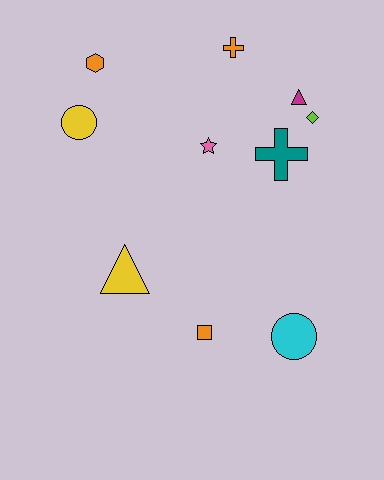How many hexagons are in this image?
There is 1 hexagon.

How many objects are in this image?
There are 10 objects.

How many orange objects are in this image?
There are 3 orange objects.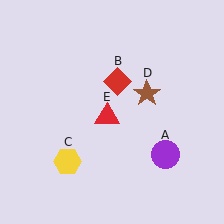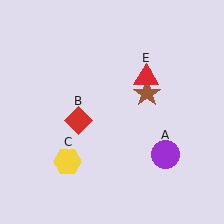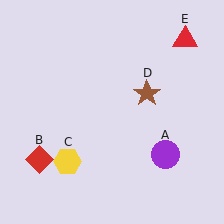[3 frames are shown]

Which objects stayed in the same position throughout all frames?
Purple circle (object A) and yellow hexagon (object C) and brown star (object D) remained stationary.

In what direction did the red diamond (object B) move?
The red diamond (object B) moved down and to the left.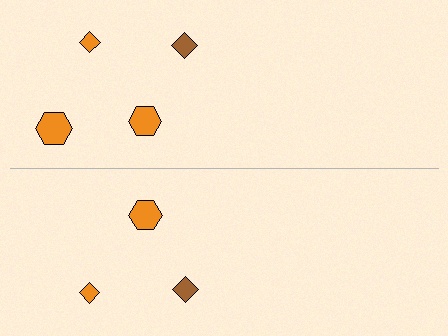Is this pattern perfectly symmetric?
No, the pattern is not perfectly symmetric. A orange hexagon is missing from the bottom side.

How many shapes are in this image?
There are 7 shapes in this image.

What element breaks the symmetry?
A orange hexagon is missing from the bottom side.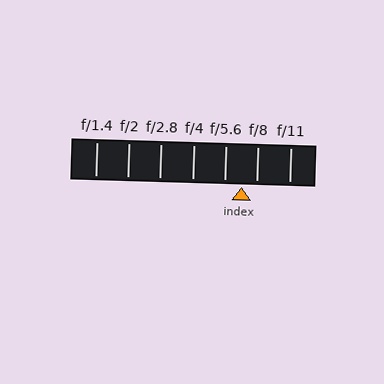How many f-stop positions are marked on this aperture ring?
There are 7 f-stop positions marked.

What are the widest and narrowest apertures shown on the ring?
The widest aperture shown is f/1.4 and the narrowest is f/11.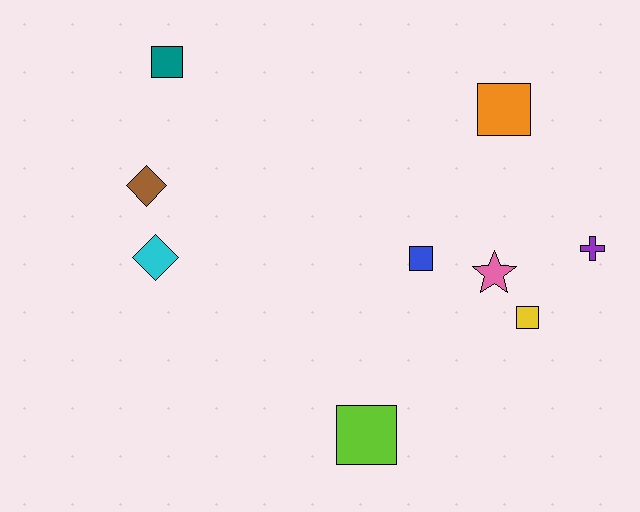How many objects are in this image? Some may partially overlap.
There are 9 objects.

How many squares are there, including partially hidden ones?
There are 5 squares.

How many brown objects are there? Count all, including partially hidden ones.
There is 1 brown object.